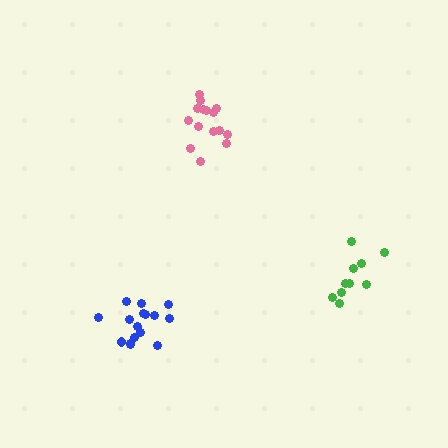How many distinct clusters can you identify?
There are 3 distinct clusters.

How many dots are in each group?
Group 1: 10 dots, Group 2: 16 dots, Group 3: 15 dots (41 total).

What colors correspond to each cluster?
The clusters are colored: green, blue, pink.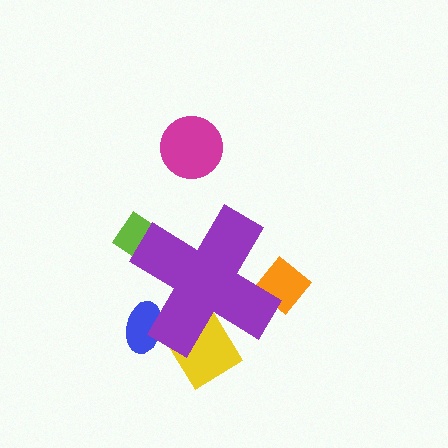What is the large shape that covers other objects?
A purple cross.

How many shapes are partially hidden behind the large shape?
4 shapes are partially hidden.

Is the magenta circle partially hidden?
No, the magenta circle is fully visible.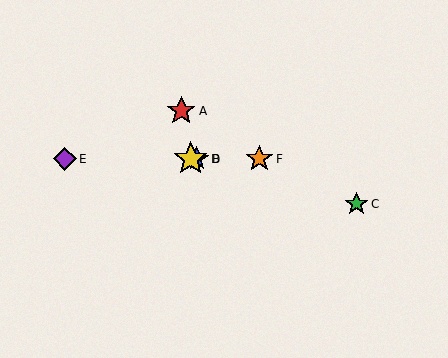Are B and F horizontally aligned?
Yes, both are at y≈159.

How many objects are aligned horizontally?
4 objects (B, D, E, F) are aligned horizontally.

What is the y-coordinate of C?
Object C is at y≈204.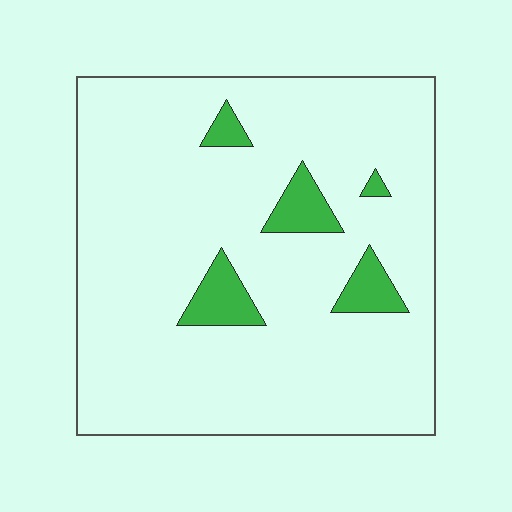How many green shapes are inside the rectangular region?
5.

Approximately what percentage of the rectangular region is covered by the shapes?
Approximately 10%.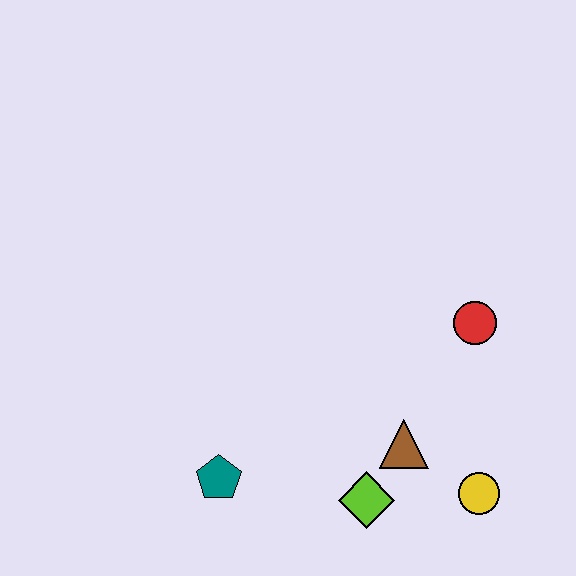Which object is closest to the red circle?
The brown triangle is closest to the red circle.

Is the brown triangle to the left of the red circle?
Yes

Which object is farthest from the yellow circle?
The teal pentagon is farthest from the yellow circle.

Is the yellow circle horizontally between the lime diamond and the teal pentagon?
No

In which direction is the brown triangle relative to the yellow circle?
The brown triangle is to the left of the yellow circle.